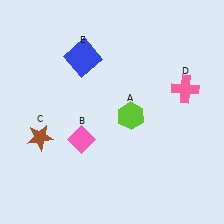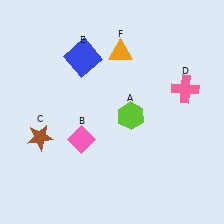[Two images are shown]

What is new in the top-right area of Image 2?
An orange triangle (F) was added in the top-right area of Image 2.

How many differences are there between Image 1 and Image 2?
There is 1 difference between the two images.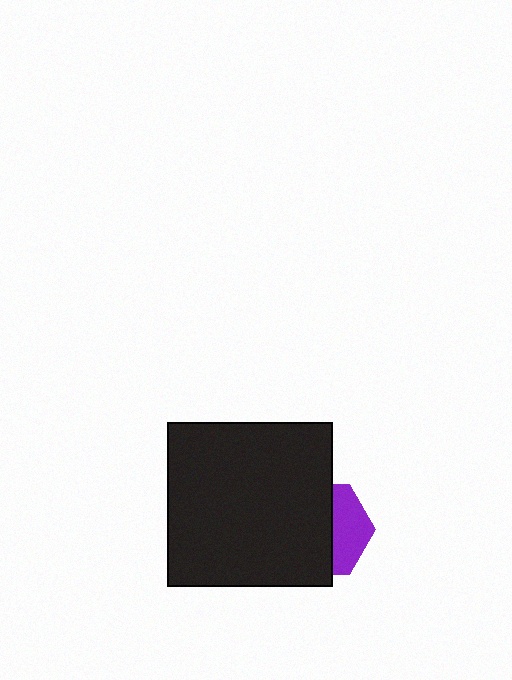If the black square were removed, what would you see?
You would see the complete purple hexagon.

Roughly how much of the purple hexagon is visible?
A small part of it is visible (roughly 37%).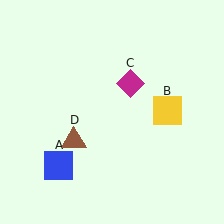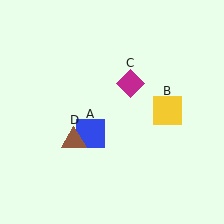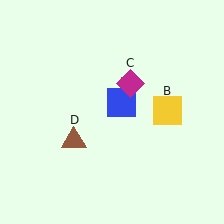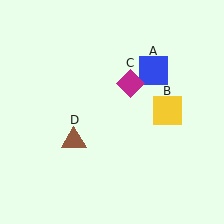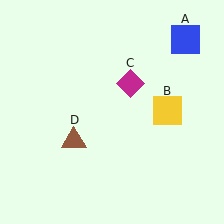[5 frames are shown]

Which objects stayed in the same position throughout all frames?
Yellow square (object B) and magenta diamond (object C) and brown triangle (object D) remained stationary.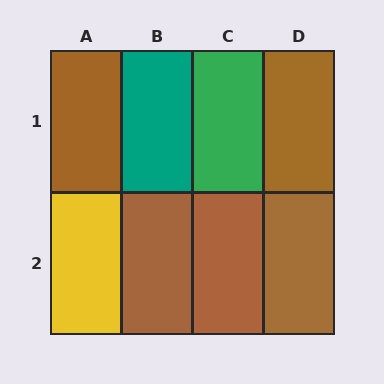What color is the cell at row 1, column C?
Green.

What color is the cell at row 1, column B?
Teal.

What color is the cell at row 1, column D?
Brown.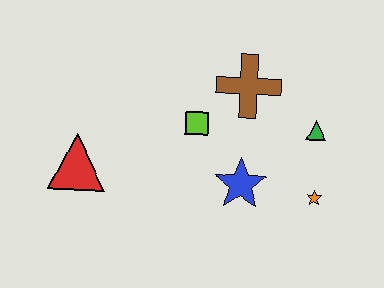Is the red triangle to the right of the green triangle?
No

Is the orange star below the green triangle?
Yes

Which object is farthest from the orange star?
The red triangle is farthest from the orange star.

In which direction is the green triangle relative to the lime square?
The green triangle is to the right of the lime square.